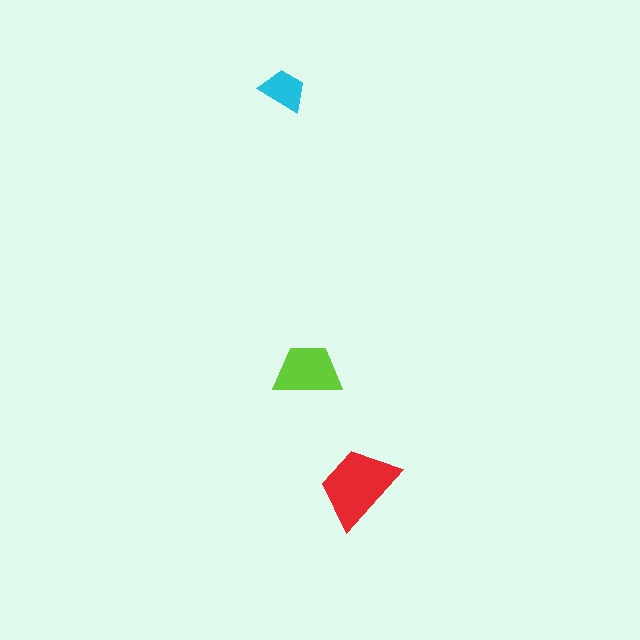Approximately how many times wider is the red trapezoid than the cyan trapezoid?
About 2 times wider.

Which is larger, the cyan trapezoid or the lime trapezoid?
The lime one.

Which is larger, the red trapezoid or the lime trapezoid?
The red one.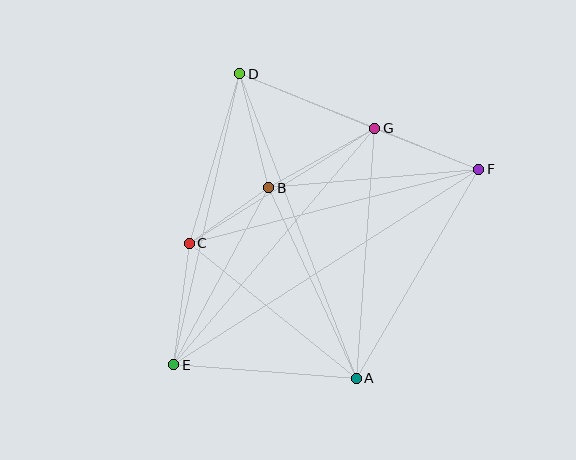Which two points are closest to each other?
Points B and C are closest to each other.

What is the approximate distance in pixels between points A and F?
The distance between A and F is approximately 242 pixels.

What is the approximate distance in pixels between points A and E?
The distance between A and E is approximately 183 pixels.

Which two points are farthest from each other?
Points E and F are farthest from each other.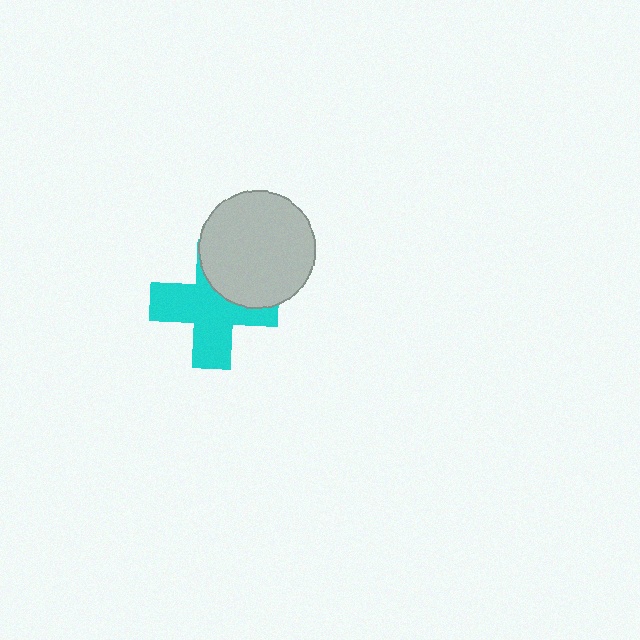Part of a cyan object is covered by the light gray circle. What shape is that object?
It is a cross.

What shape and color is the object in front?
The object in front is a light gray circle.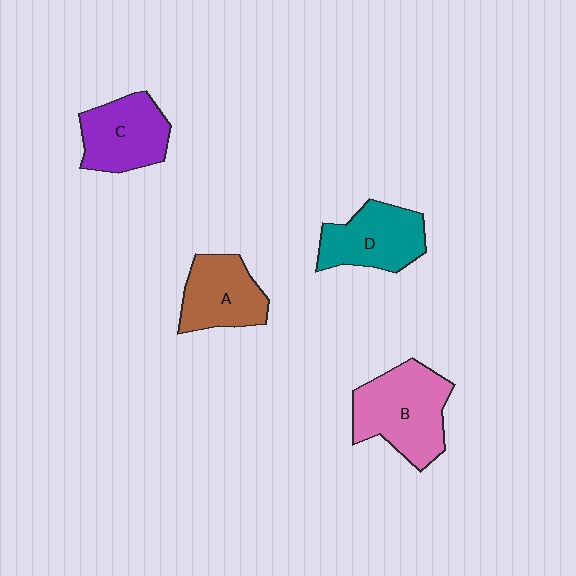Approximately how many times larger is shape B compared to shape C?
Approximately 1.3 times.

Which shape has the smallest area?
Shape A (brown).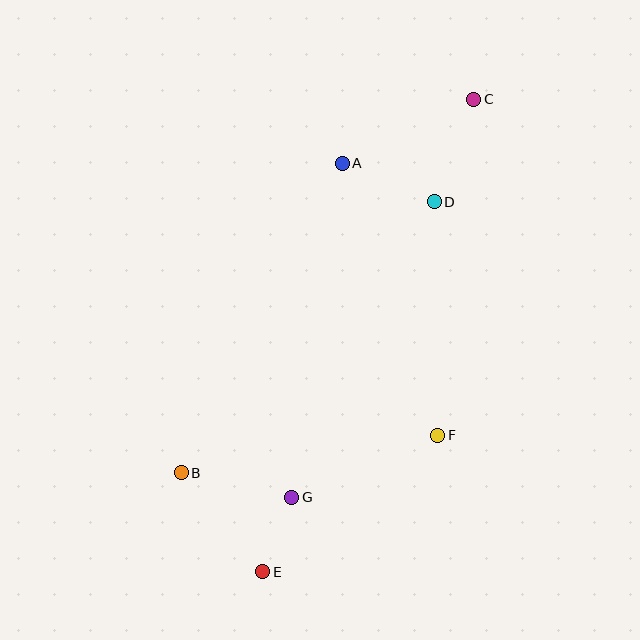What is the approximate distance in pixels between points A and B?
The distance between A and B is approximately 349 pixels.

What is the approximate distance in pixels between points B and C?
The distance between B and C is approximately 474 pixels.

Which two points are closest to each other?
Points E and G are closest to each other.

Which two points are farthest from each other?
Points C and E are farthest from each other.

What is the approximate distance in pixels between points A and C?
The distance between A and C is approximately 146 pixels.